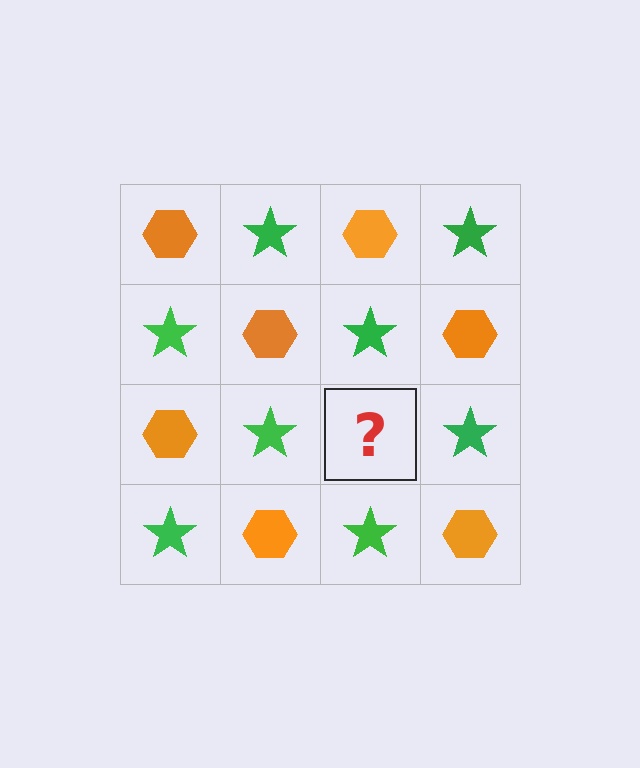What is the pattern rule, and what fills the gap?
The rule is that it alternates orange hexagon and green star in a checkerboard pattern. The gap should be filled with an orange hexagon.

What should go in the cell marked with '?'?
The missing cell should contain an orange hexagon.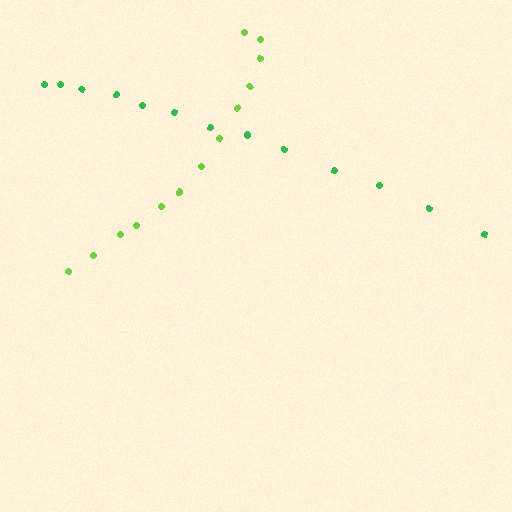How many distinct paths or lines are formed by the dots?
There are 2 distinct paths.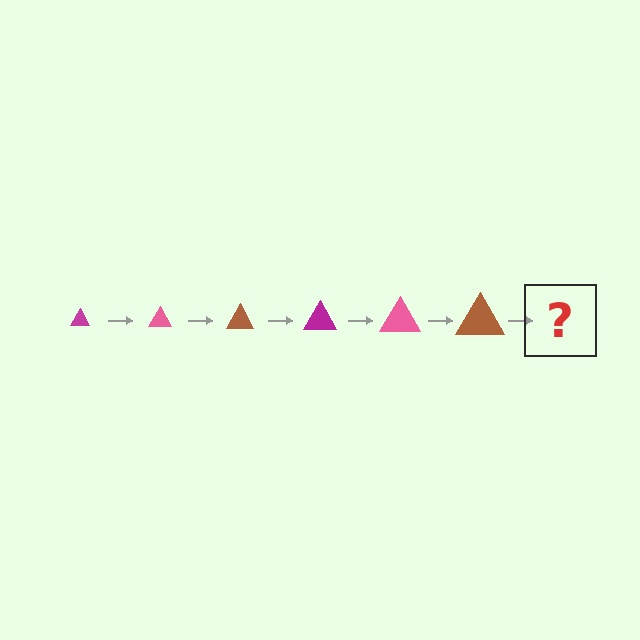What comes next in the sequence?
The next element should be a magenta triangle, larger than the previous one.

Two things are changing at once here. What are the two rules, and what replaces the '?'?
The two rules are that the triangle grows larger each step and the color cycles through magenta, pink, and brown. The '?' should be a magenta triangle, larger than the previous one.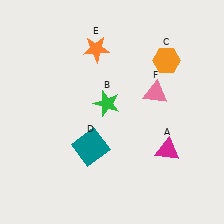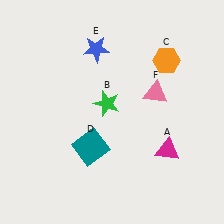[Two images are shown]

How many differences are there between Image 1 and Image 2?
There is 1 difference between the two images.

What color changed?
The star (E) changed from orange in Image 1 to blue in Image 2.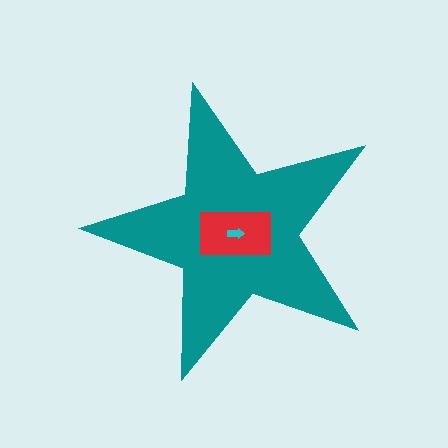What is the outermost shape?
The teal star.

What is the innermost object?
The cyan arrow.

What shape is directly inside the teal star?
The red rectangle.